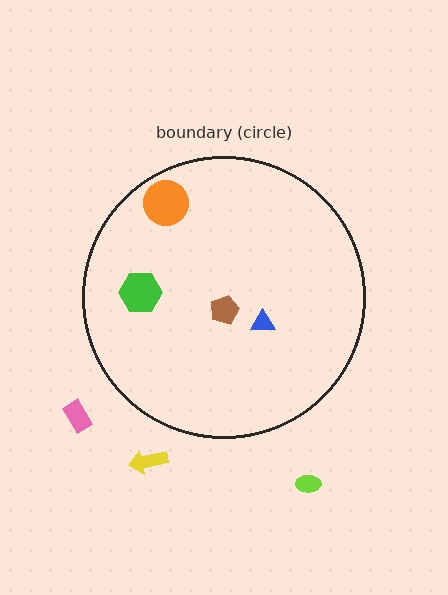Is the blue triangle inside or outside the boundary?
Inside.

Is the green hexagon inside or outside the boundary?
Inside.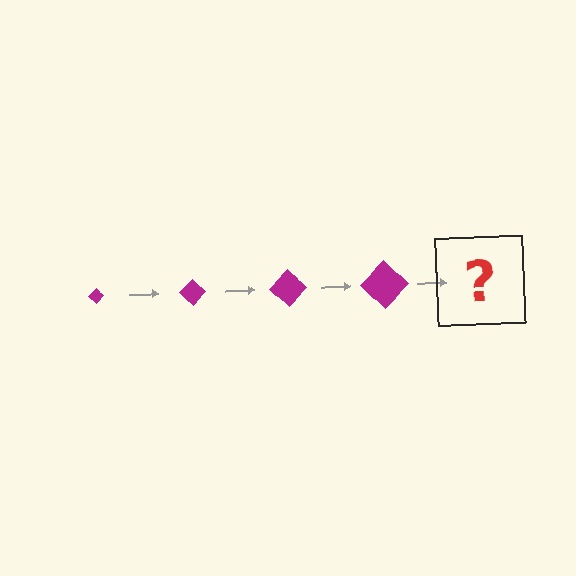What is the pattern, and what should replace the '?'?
The pattern is that the diamond gets progressively larger each step. The '?' should be a magenta diamond, larger than the previous one.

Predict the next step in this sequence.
The next step is a magenta diamond, larger than the previous one.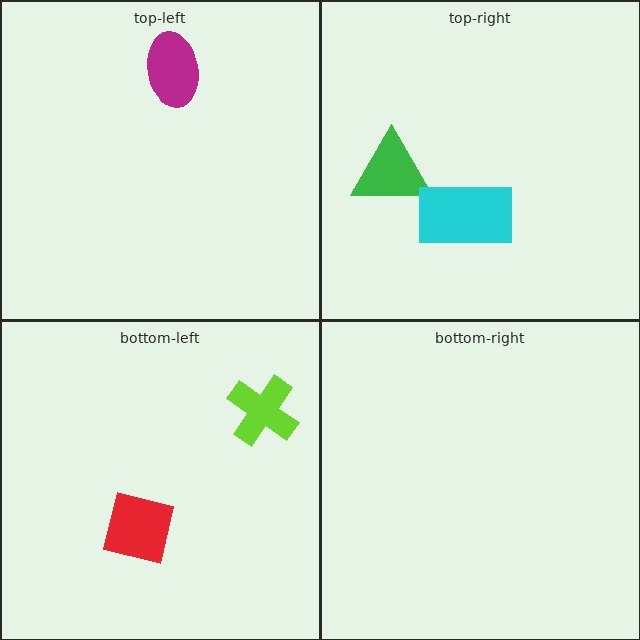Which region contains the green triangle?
The top-right region.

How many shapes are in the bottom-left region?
2.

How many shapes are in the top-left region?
1.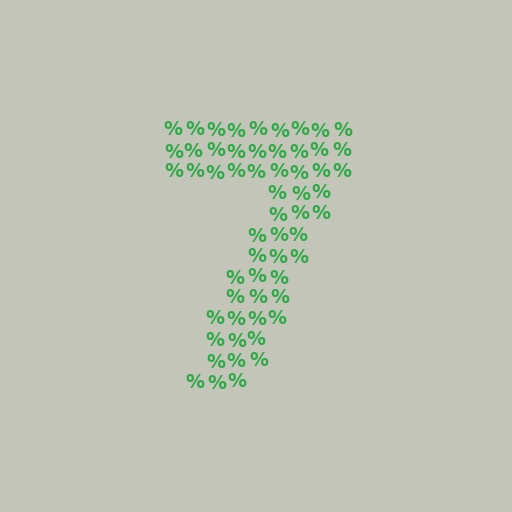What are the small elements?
The small elements are percent signs.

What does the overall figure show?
The overall figure shows the digit 7.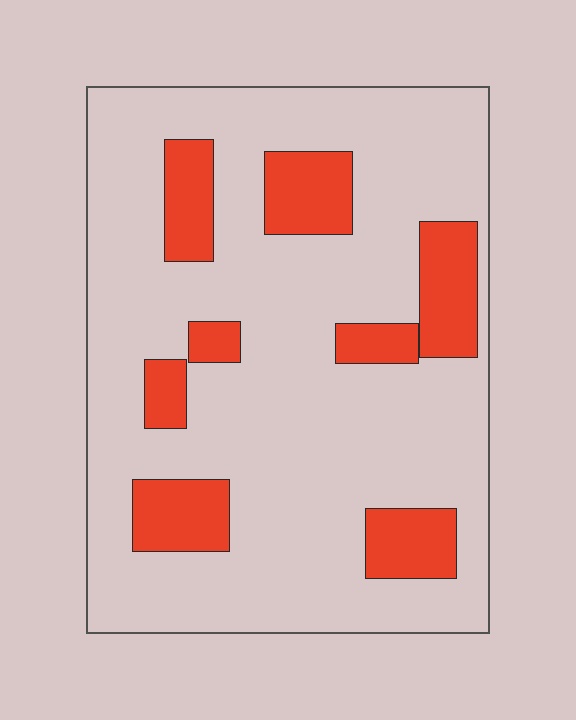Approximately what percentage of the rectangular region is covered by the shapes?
Approximately 20%.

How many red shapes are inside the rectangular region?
8.